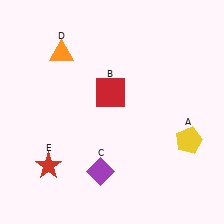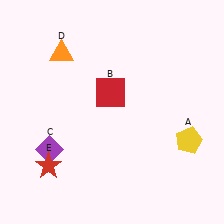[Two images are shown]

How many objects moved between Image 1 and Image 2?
1 object moved between the two images.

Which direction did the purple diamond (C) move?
The purple diamond (C) moved left.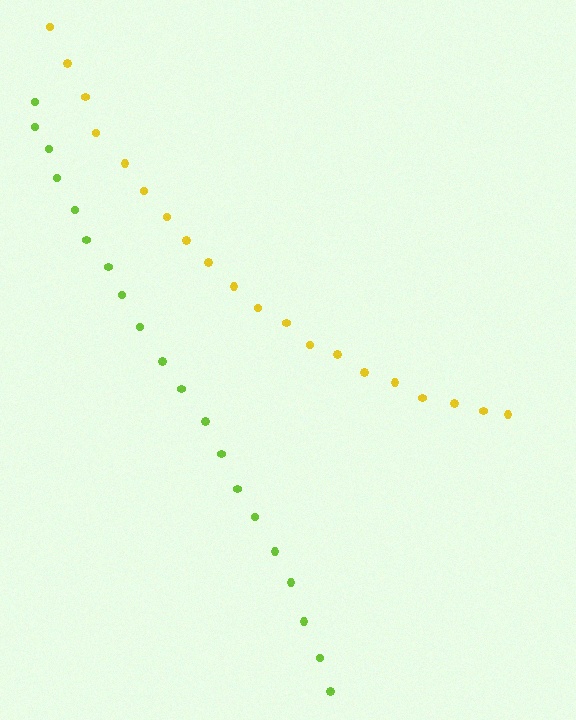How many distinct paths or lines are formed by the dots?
There are 2 distinct paths.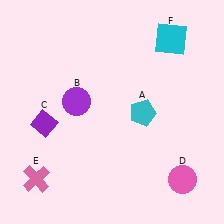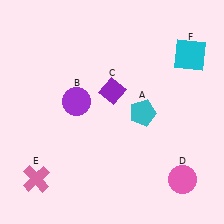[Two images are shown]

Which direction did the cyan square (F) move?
The cyan square (F) moved right.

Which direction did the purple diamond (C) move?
The purple diamond (C) moved right.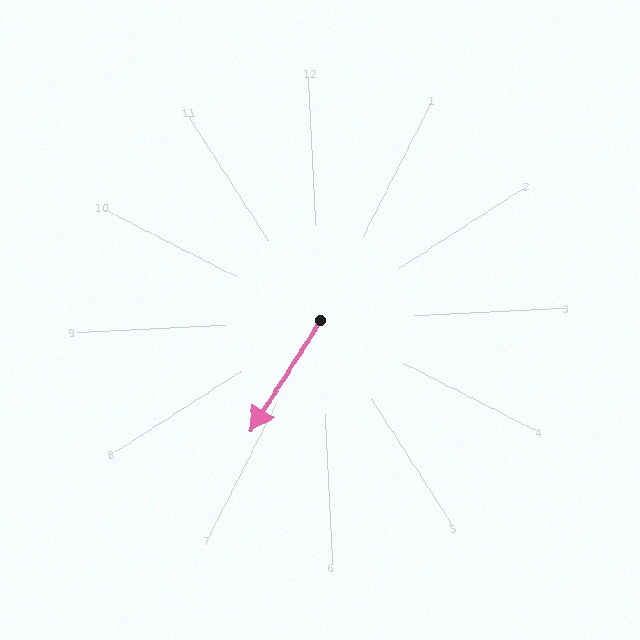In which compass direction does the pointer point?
Southwest.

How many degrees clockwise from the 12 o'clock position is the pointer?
Approximately 215 degrees.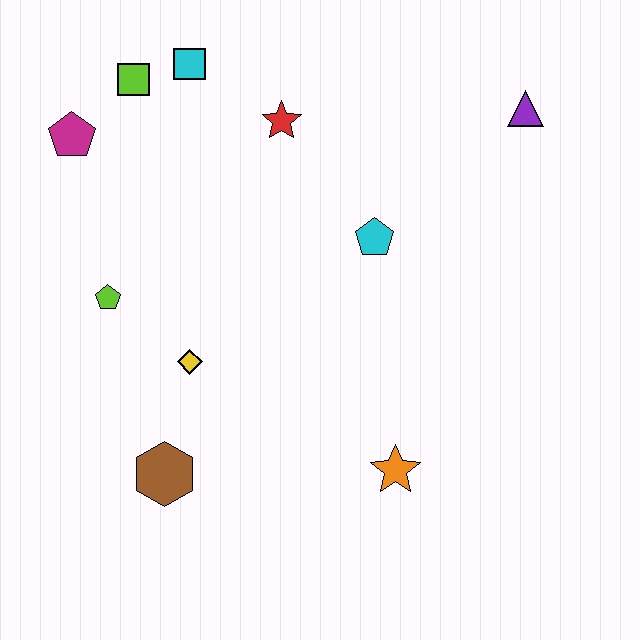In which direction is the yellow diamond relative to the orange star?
The yellow diamond is to the left of the orange star.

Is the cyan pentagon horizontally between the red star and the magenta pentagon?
No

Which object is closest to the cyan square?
The lime square is closest to the cyan square.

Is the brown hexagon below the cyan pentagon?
Yes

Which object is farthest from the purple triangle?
The brown hexagon is farthest from the purple triangle.